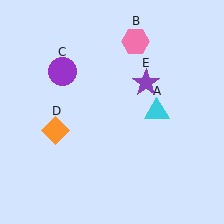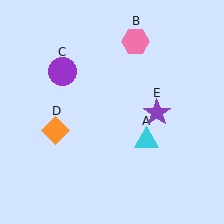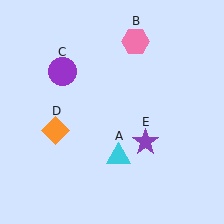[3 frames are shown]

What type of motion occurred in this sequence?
The cyan triangle (object A), purple star (object E) rotated clockwise around the center of the scene.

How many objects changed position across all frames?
2 objects changed position: cyan triangle (object A), purple star (object E).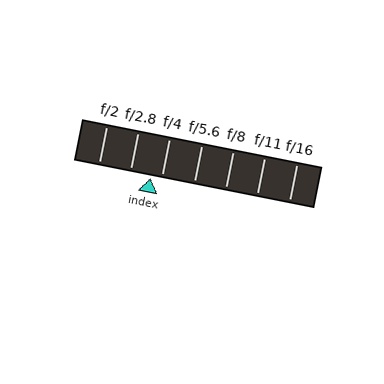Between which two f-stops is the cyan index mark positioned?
The index mark is between f/2.8 and f/4.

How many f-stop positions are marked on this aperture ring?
There are 7 f-stop positions marked.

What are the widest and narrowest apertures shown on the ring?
The widest aperture shown is f/2 and the narrowest is f/16.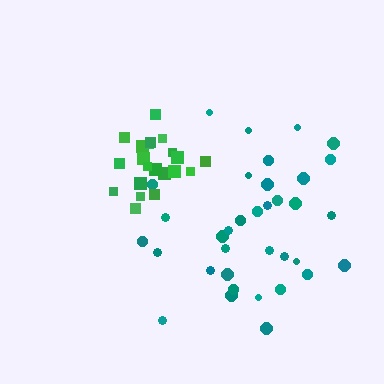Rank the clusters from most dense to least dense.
green, teal.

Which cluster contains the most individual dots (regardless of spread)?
Teal (35).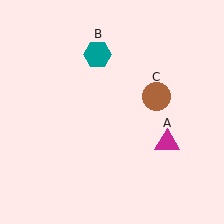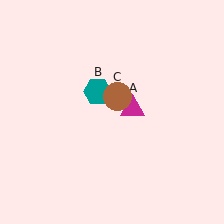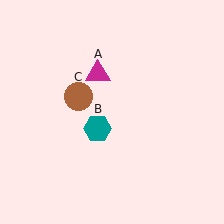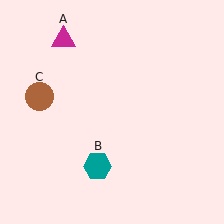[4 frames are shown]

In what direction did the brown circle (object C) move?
The brown circle (object C) moved left.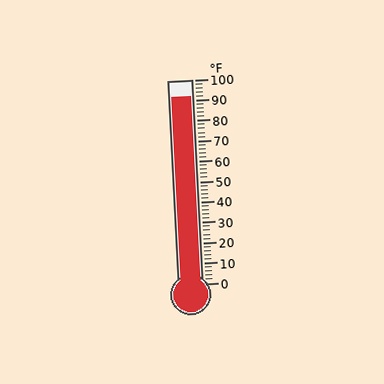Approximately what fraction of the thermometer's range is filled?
The thermometer is filled to approximately 90% of its range.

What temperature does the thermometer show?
The thermometer shows approximately 92°F.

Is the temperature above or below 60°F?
The temperature is above 60°F.